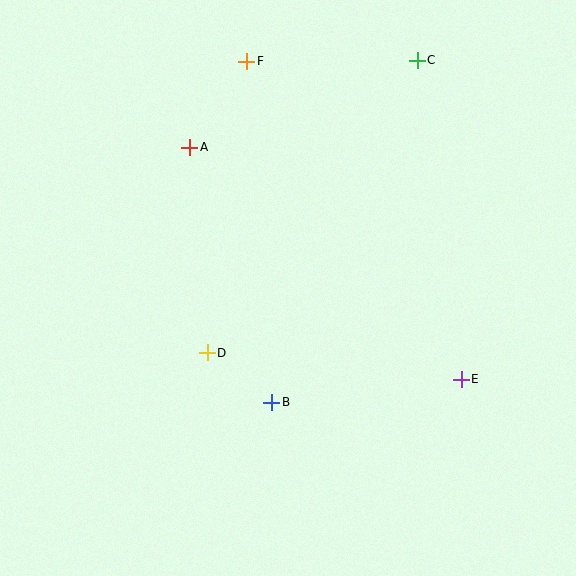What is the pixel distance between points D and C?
The distance between D and C is 360 pixels.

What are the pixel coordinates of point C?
Point C is at (417, 60).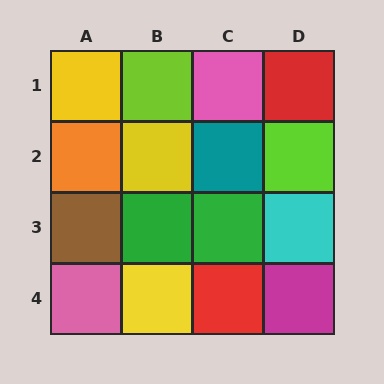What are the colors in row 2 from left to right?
Orange, yellow, teal, lime.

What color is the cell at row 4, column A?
Pink.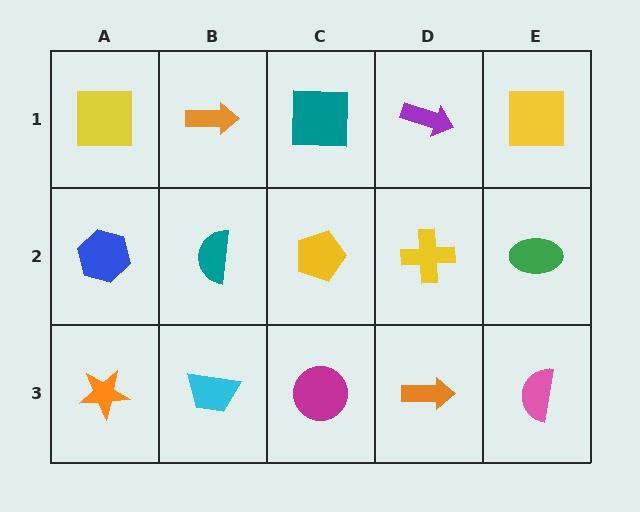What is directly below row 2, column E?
A pink semicircle.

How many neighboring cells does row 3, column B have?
3.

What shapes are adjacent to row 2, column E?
A yellow square (row 1, column E), a pink semicircle (row 3, column E), a yellow cross (row 2, column D).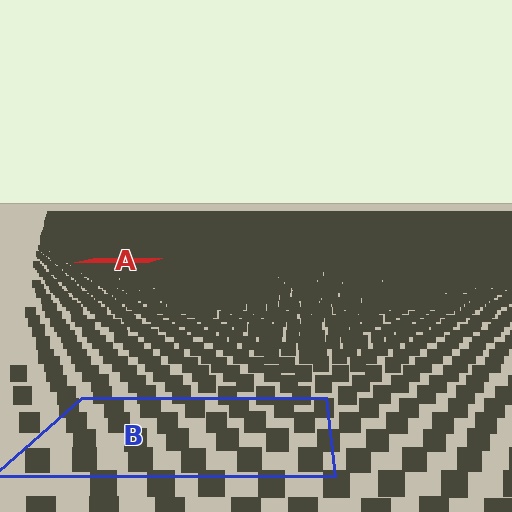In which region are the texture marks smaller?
The texture marks are smaller in region A, because it is farther away.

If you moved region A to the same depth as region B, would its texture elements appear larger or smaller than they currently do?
They would appear larger. At a closer depth, the same texture elements are projected at a bigger on-screen size.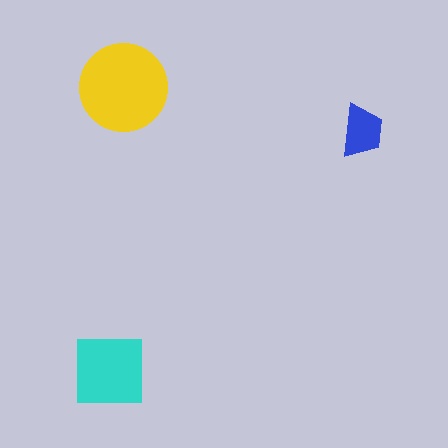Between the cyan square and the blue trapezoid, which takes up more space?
The cyan square.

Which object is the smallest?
The blue trapezoid.